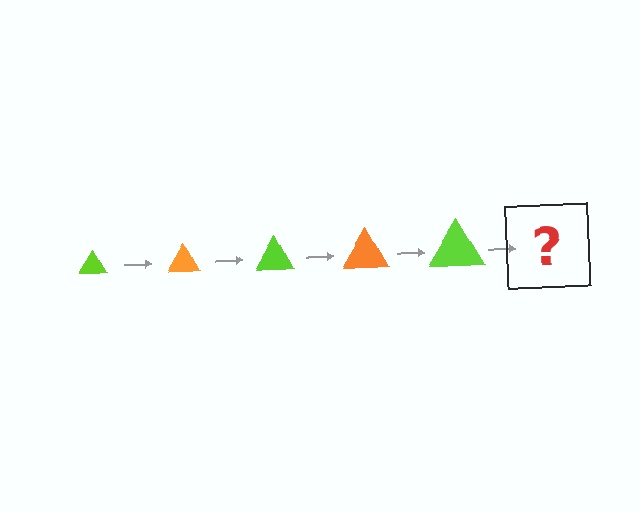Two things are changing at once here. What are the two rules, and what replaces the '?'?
The two rules are that the triangle grows larger each step and the color cycles through lime and orange. The '?' should be an orange triangle, larger than the previous one.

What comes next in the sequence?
The next element should be an orange triangle, larger than the previous one.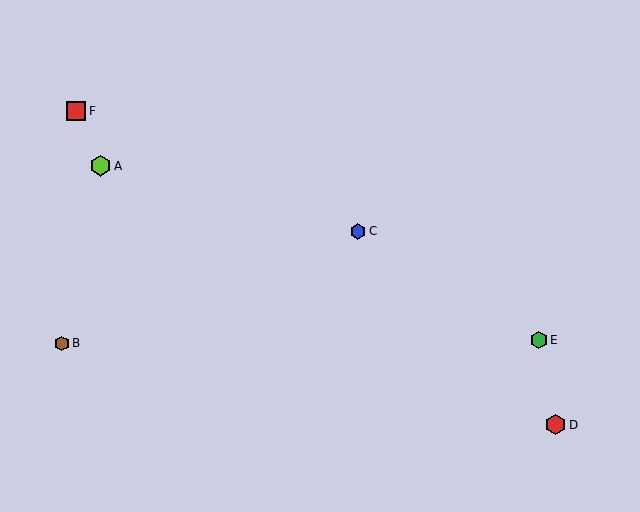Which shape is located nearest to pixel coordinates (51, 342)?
The brown hexagon (labeled B) at (62, 344) is nearest to that location.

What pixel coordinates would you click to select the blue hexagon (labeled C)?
Click at (358, 231) to select the blue hexagon C.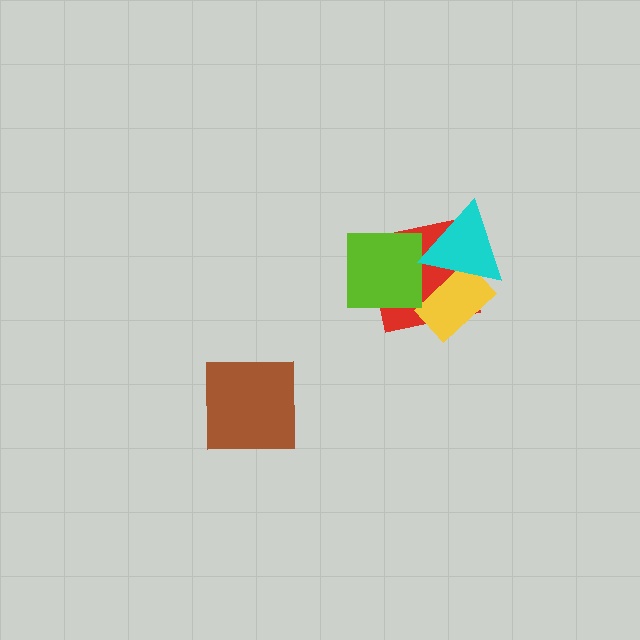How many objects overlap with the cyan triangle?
2 objects overlap with the cyan triangle.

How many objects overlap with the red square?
3 objects overlap with the red square.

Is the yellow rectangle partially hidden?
Yes, it is partially covered by another shape.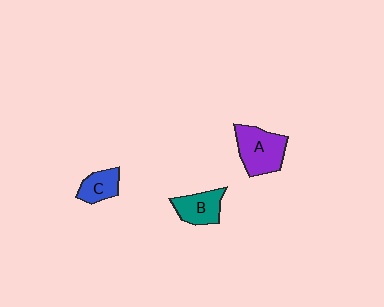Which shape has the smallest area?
Shape C (blue).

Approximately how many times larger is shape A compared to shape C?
Approximately 1.9 times.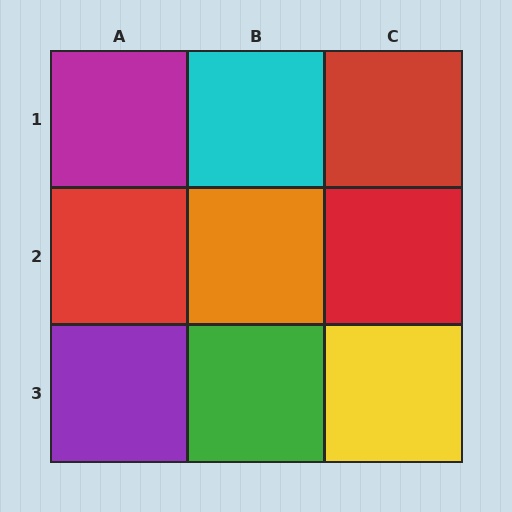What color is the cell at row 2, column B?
Orange.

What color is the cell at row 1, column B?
Cyan.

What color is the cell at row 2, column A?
Red.